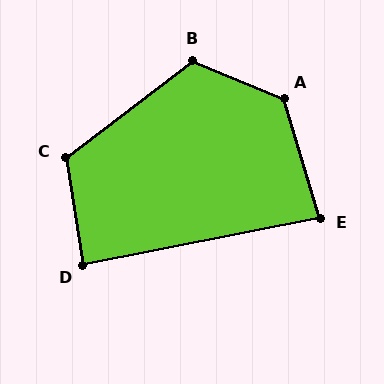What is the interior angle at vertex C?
Approximately 118 degrees (obtuse).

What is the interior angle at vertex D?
Approximately 88 degrees (approximately right).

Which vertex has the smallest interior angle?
E, at approximately 84 degrees.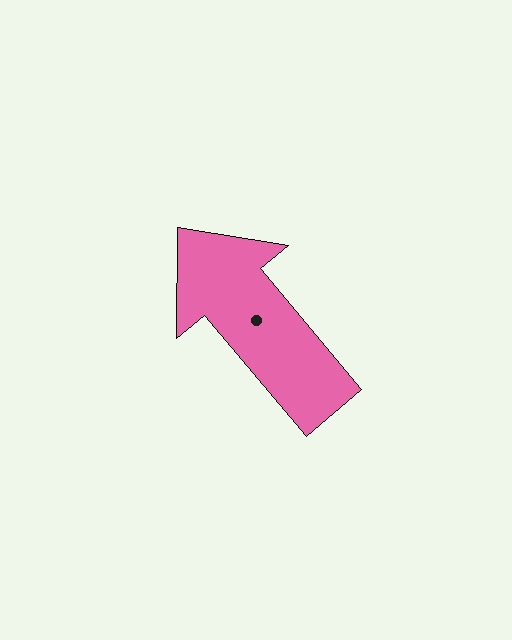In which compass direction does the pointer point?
Northwest.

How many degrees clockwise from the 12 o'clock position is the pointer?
Approximately 320 degrees.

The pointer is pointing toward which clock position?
Roughly 11 o'clock.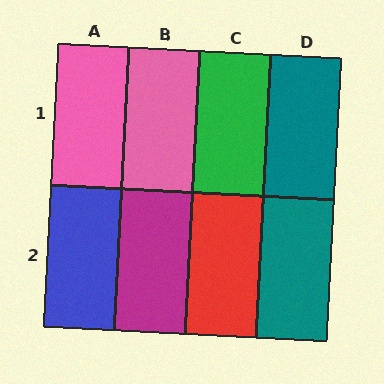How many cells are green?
1 cell is green.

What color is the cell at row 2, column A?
Blue.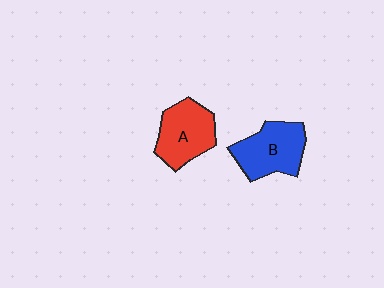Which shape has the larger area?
Shape B (blue).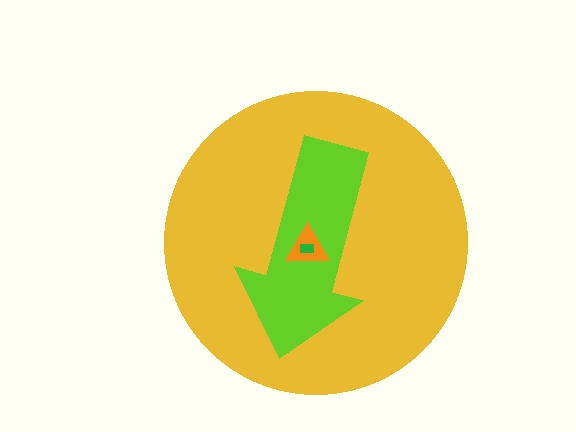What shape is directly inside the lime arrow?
The orange triangle.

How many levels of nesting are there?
4.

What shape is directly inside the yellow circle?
The lime arrow.